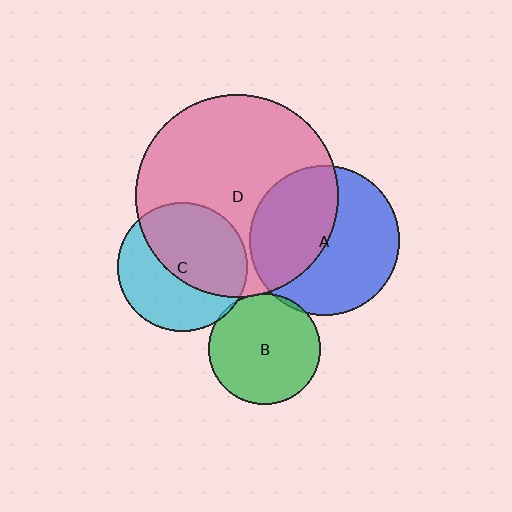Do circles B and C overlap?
Yes.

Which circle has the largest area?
Circle D (pink).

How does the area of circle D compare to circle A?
Approximately 1.8 times.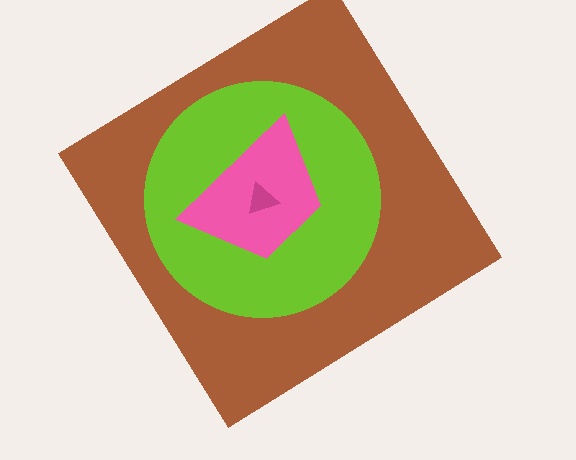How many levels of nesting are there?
4.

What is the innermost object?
The magenta triangle.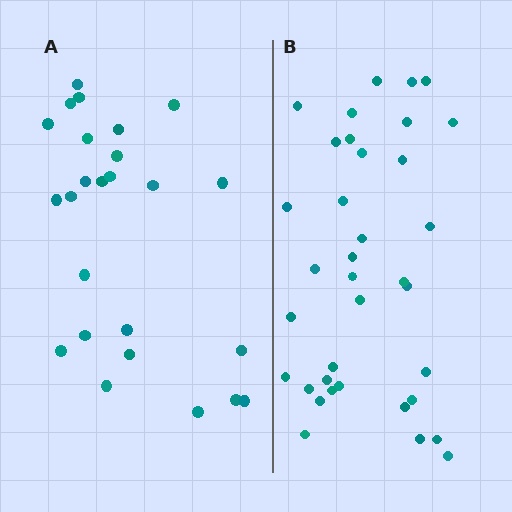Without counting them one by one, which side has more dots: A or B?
Region B (the right region) has more dots.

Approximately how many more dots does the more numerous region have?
Region B has roughly 12 or so more dots than region A.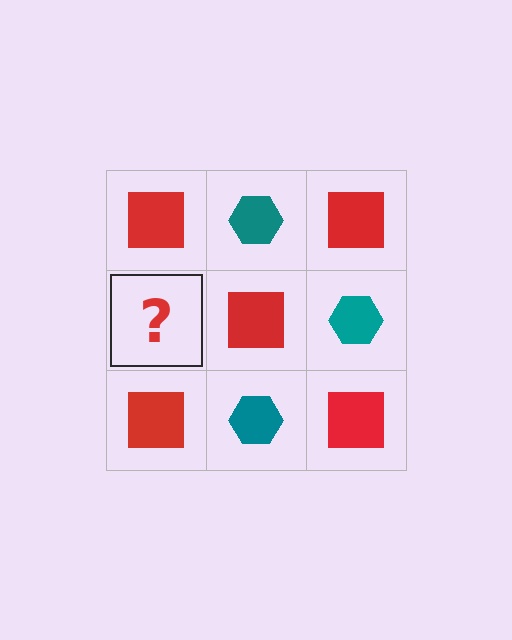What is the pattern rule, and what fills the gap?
The rule is that it alternates red square and teal hexagon in a checkerboard pattern. The gap should be filled with a teal hexagon.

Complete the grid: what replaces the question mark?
The question mark should be replaced with a teal hexagon.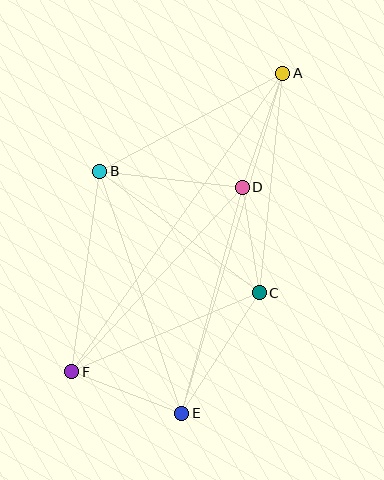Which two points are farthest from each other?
Points A and F are farthest from each other.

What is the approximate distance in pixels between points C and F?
The distance between C and F is approximately 204 pixels.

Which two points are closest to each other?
Points C and D are closest to each other.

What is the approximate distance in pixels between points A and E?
The distance between A and E is approximately 355 pixels.